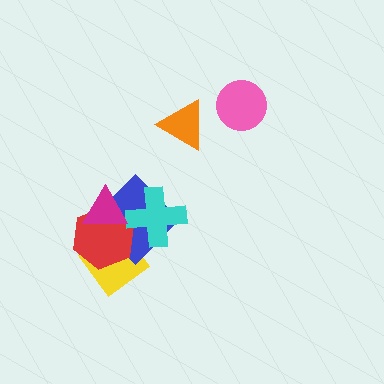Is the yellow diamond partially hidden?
Yes, it is partially covered by another shape.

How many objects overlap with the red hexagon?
4 objects overlap with the red hexagon.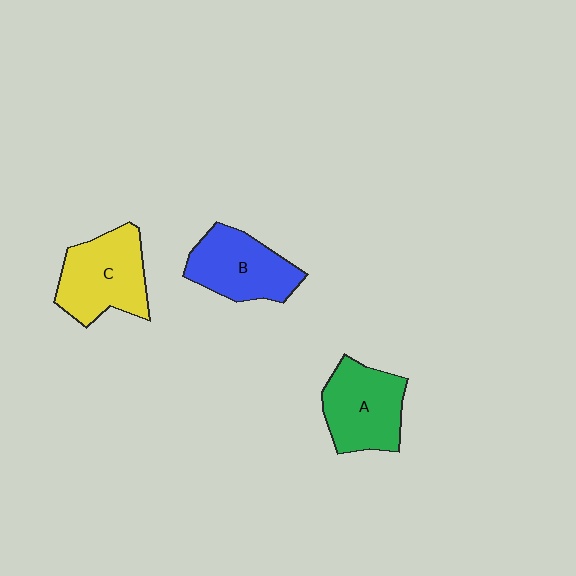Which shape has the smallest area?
Shape B (blue).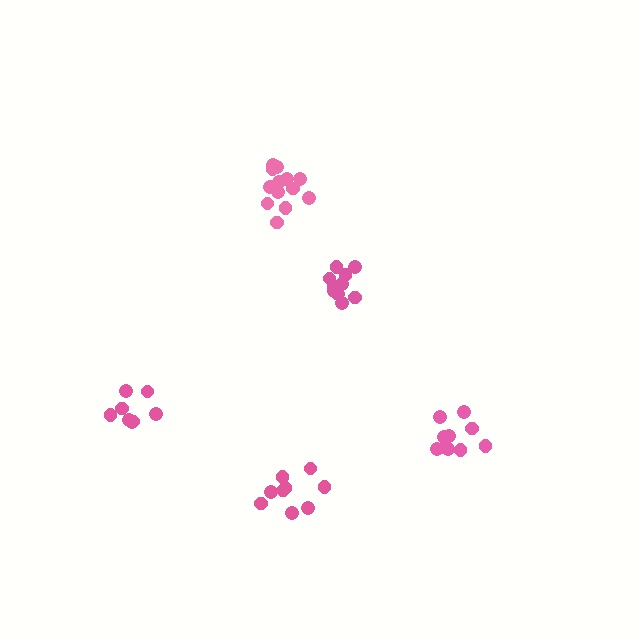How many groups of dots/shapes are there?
There are 5 groups.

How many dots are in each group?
Group 1: 10 dots, Group 2: 10 dots, Group 3: 8 dots, Group 4: 13 dots, Group 5: 9 dots (50 total).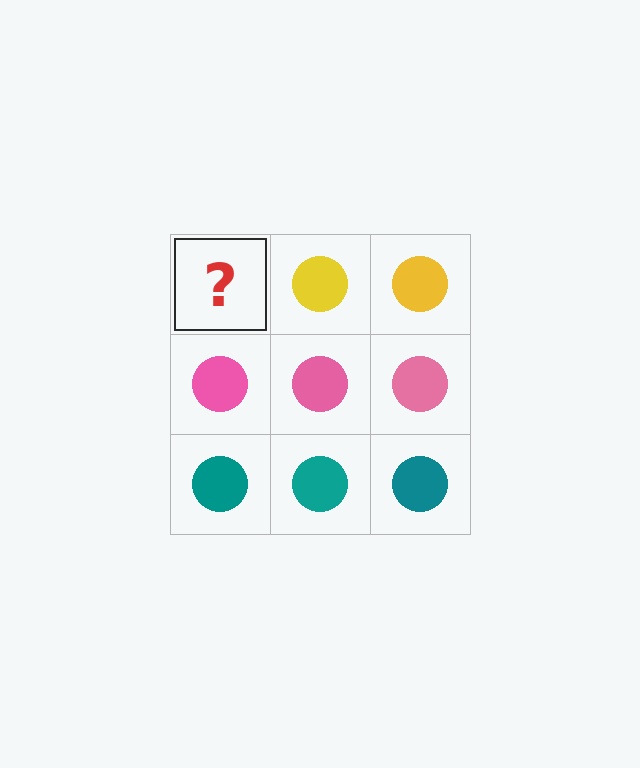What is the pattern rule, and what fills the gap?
The rule is that each row has a consistent color. The gap should be filled with a yellow circle.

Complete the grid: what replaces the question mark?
The question mark should be replaced with a yellow circle.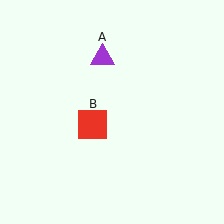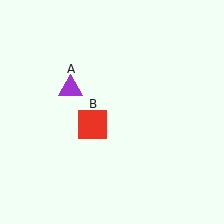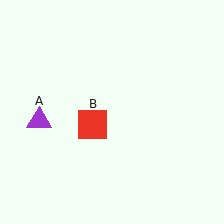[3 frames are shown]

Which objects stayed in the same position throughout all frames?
Red square (object B) remained stationary.